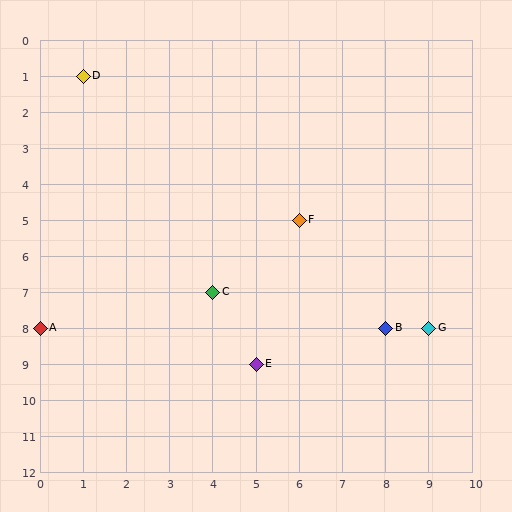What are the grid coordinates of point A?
Point A is at grid coordinates (0, 8).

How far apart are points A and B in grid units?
Points A and B are 8 columns apart.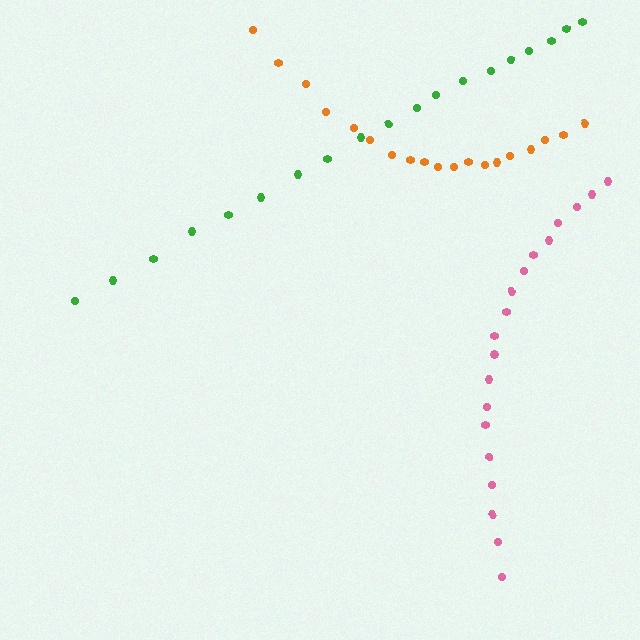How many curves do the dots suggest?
There are 3 distinct paths.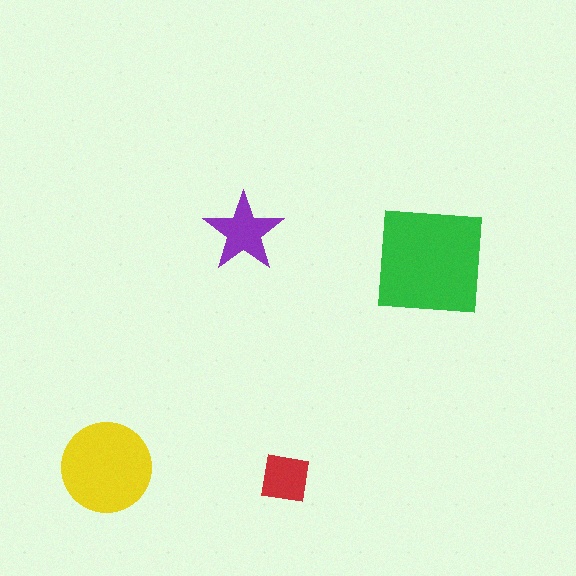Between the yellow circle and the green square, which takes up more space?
The green square.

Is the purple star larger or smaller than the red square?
Larger.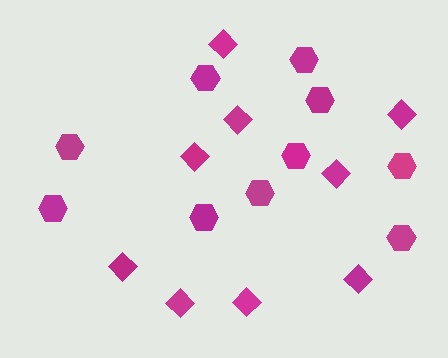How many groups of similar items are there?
There are 2 groups: one group of diamonds (9) and one group of hexagons (10).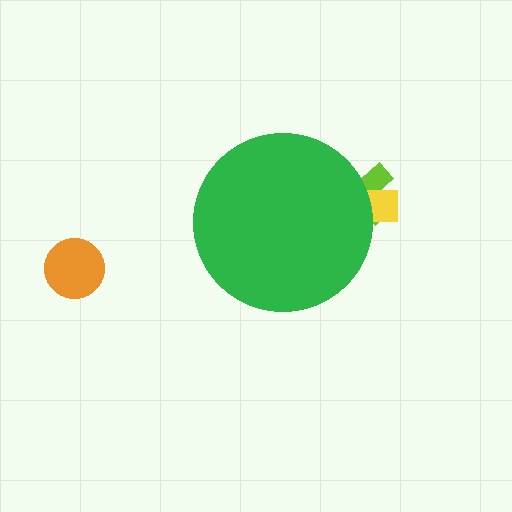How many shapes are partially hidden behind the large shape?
2 shapes are partially hidden.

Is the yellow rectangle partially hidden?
Yes, the yellow rectangle is partially hidden behind the green circle.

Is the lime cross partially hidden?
Yes, the lime cross is partially hidden behind the green circle.